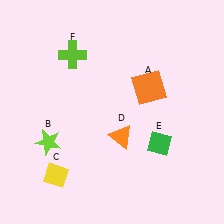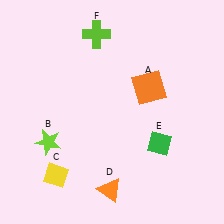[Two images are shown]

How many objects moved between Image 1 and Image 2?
2 objects moved between the two images.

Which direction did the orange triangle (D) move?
The orange triangle (D) moved down.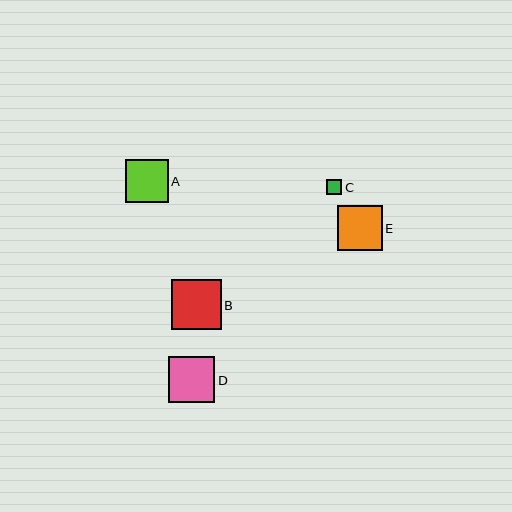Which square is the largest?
Square B is the largest with a size of approximately 50 pixels.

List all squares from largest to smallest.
From largest to smallest: B, D, E, A, C.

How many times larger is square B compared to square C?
Square B is approximately 3.3 times the size of square C.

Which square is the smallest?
Square C is the smallest with a size of approximately 15 pixels.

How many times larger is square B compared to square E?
Square B is approximately 1.1 times the size of square E.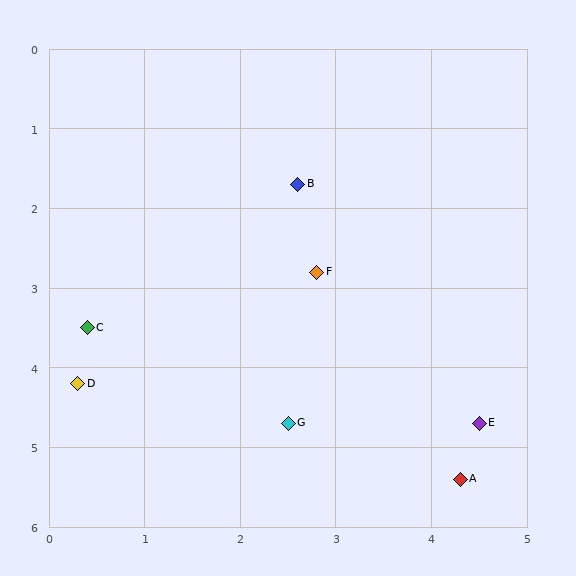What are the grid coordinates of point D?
Point D is at approximately (0.3, 4.2).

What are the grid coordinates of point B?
Point B is at approximately (2.6, 1.7).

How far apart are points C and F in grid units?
Points C and F are about 2.5 grid units apart.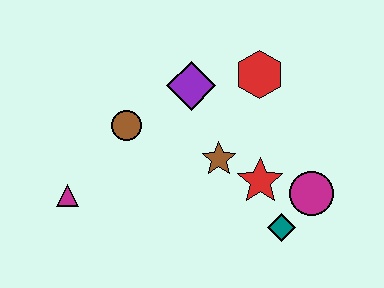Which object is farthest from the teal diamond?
The magenta triangle is farthest from the teal diamond.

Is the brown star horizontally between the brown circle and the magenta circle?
Yes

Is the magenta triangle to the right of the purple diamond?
No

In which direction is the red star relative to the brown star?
The red star is to the right of the brown star.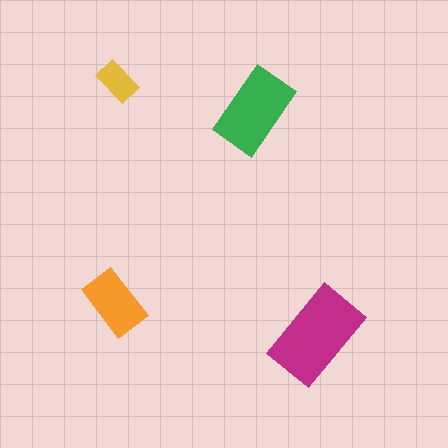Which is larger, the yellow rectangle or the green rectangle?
The green one.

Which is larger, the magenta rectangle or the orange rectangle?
The magenta one.